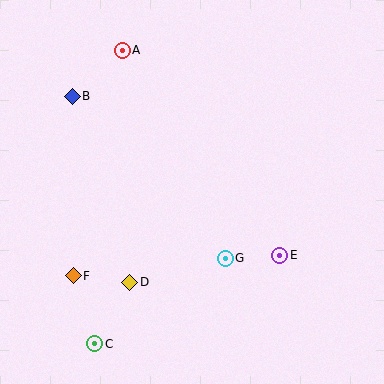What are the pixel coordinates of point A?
Point A is at (122, 50).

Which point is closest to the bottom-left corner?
Point C is closest to the bottom-left corner.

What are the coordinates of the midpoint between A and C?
The midpoint between A and C is at (109, 197).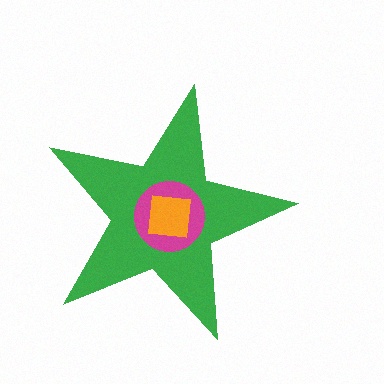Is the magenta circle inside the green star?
Yes.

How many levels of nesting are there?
3.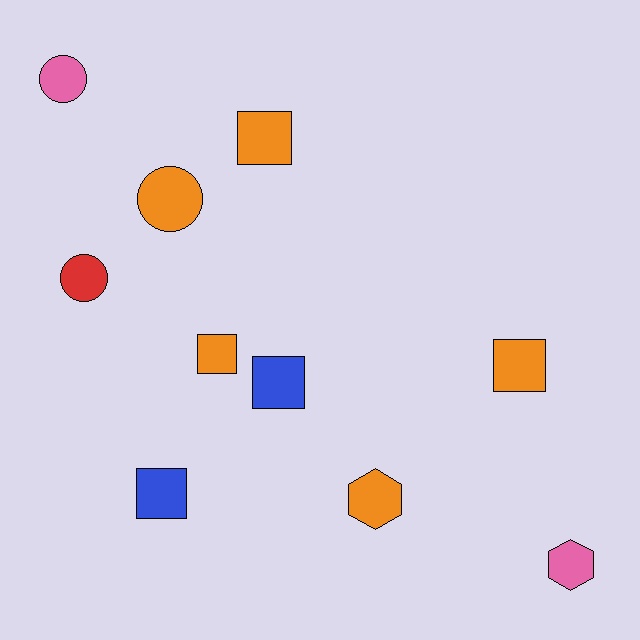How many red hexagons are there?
There are no red hexagons.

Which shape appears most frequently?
Square, with 5 objects.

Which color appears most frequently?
Orange, with 5 objects.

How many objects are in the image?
There are 10 objects.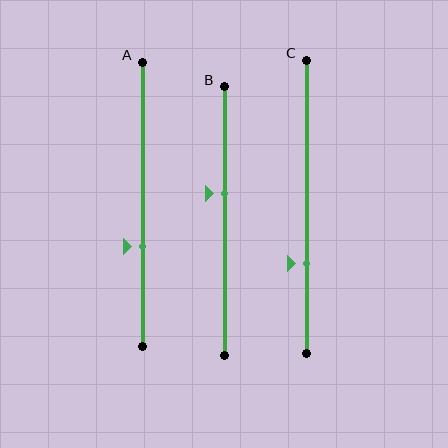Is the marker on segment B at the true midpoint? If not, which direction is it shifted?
No, the marker on segment B is shifted upward by about 10% of the segment length.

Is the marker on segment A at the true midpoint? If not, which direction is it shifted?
No, the marker on segment A is shifted downward by about 15% of the segment length.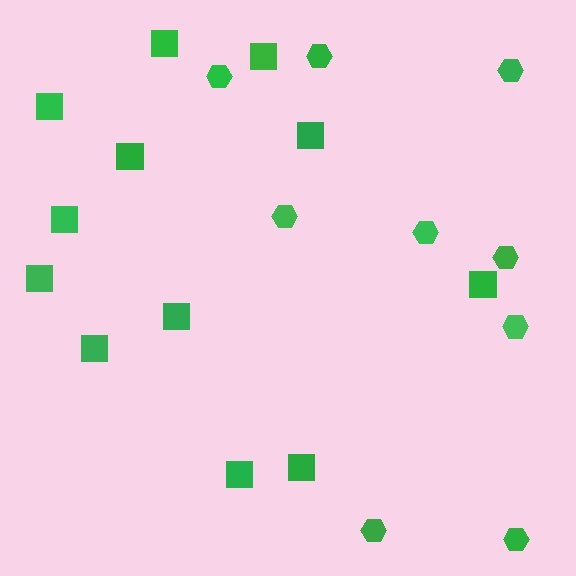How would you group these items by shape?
There are 2 groups: one group of hexagons (9) and one group of squares (12).